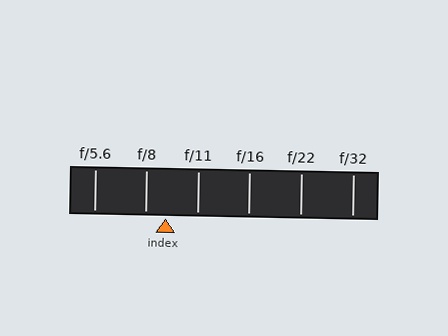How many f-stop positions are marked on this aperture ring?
There are 6 f-stop positions marked.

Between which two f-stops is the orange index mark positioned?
The index mark is between f/8 and f/11.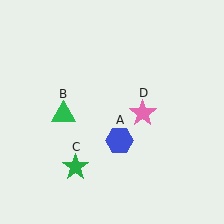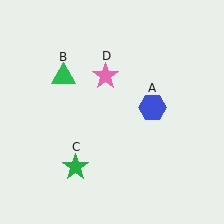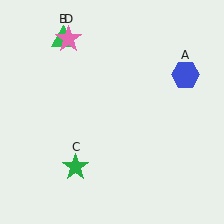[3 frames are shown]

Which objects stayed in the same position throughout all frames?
Green star (object C) remained stationary.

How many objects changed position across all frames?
3 objects changed position: blue hexagon (object A), green triangle (object B), pink star (object D).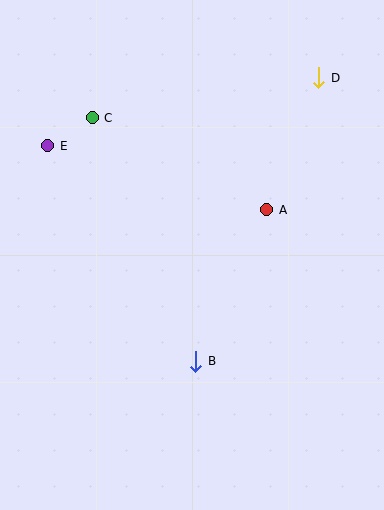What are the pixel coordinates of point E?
Point E is at (48, 146).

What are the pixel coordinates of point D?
Point D is at (319, 78).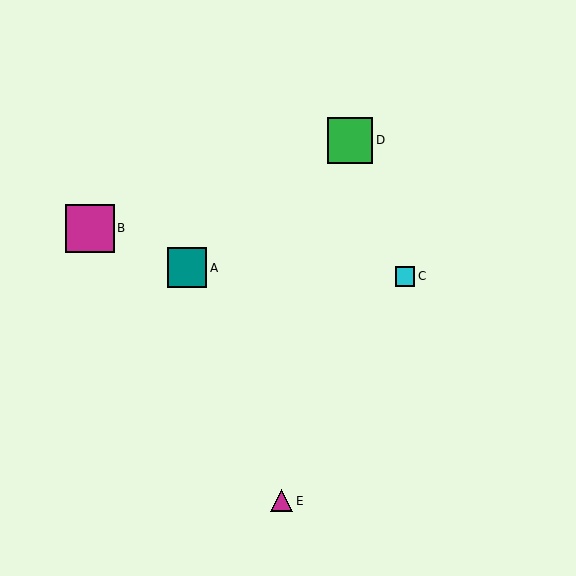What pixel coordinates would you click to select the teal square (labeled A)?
Click at (187, 268) to select the teal square A.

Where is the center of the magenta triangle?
The center of the magenta triangle is at (282, 501).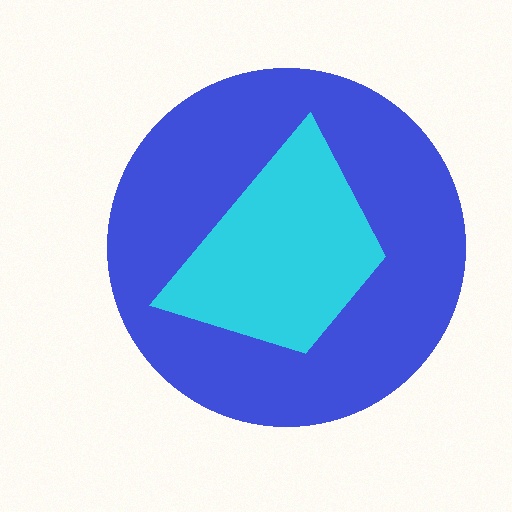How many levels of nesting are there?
2.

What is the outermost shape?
The blue circle.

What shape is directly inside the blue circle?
The cyan trapezoid.